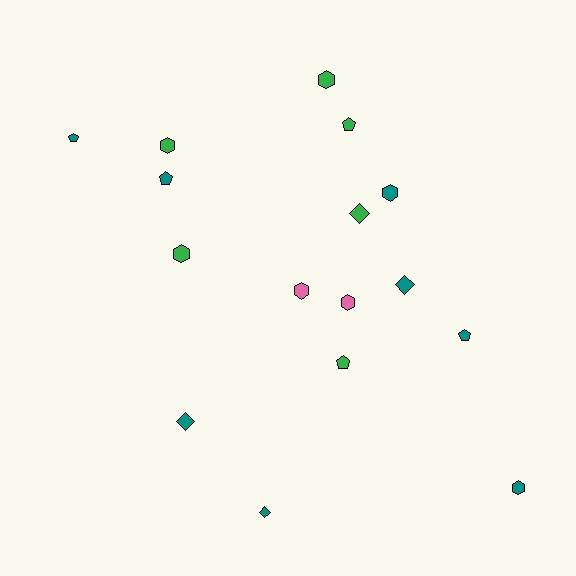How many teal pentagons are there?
There are 3 teal pentagons.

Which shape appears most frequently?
Hexagon, with 7 objects.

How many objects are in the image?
There are 16 objects.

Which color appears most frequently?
Teal, with 8 objects.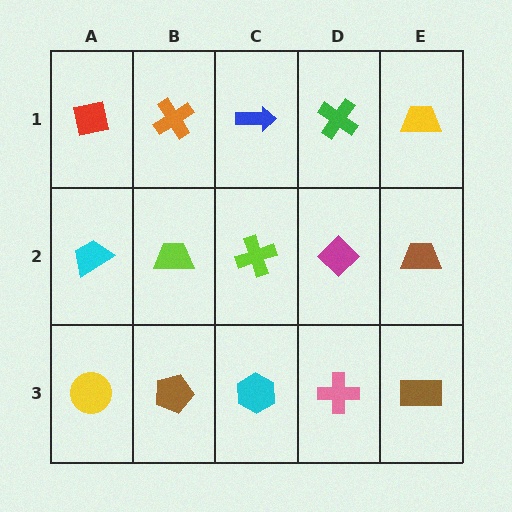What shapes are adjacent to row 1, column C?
A lime cross (row 2, column C), an orange cross (row 1, column B), a green cross (row 1, column D).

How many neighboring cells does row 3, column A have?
2.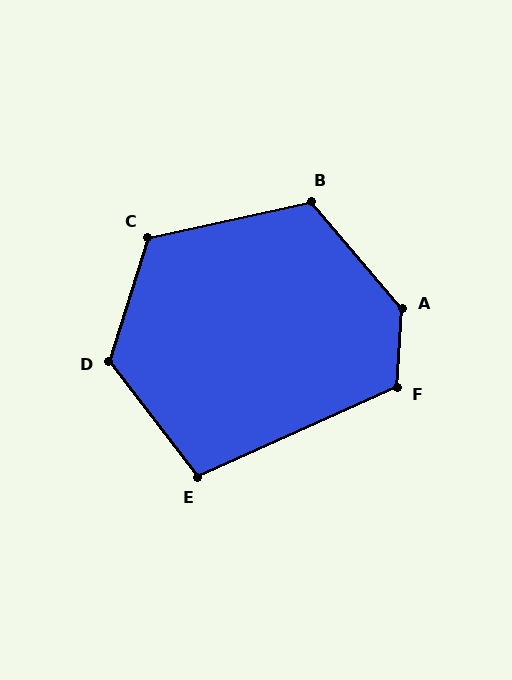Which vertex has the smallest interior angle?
E, at approximately 103 degrees.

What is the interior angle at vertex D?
Approximately 125 degrees (obtuse).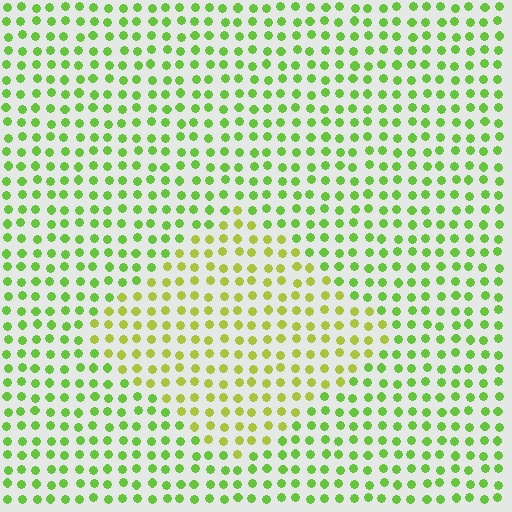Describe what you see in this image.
The image is filled with small lime elements in a uniform arrangement. A diamond-shaped region is visible where the elements are tinted to a slightly different hue, forming a subtle color boundary.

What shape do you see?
I see a diamond.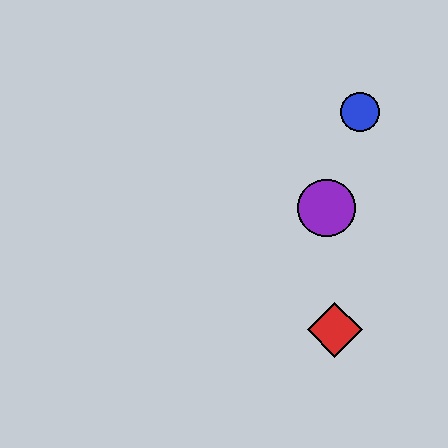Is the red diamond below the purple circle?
Yes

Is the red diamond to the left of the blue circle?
Yes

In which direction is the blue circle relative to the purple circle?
The blue circle is above the purple circle.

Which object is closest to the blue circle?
The purple circle is closest to the blue circle.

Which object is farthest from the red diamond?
The blue circle is farthest from the red diamond.